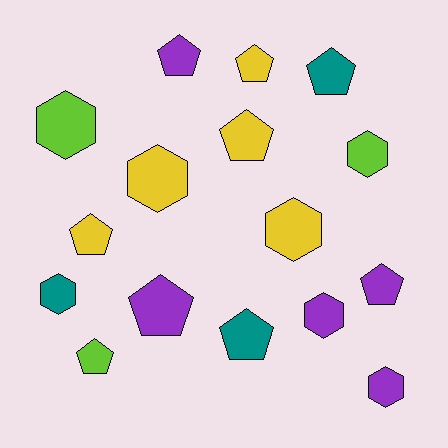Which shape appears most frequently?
Pentagon, with 9 objects.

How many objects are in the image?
There are 16 objects.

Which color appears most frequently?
Yellow, with 5 objects.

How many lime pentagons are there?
There is 1 lime pentagon.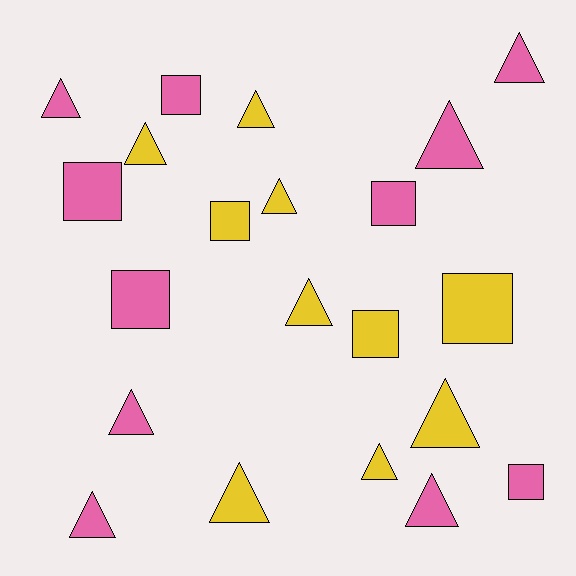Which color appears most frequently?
Pink, with 11 objects.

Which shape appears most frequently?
Triangle, with 13 objects.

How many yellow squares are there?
There are 3 yellow squares.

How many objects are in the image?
There are 21 objects.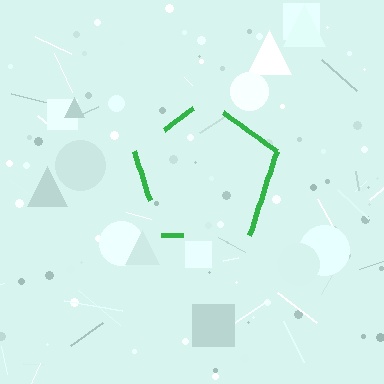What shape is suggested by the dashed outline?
The dashed outline suggests a pentagon.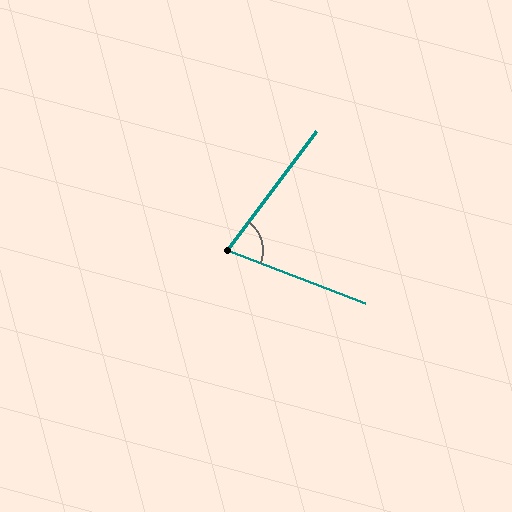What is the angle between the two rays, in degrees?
Approximately 74 degrees.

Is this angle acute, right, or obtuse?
It is acute.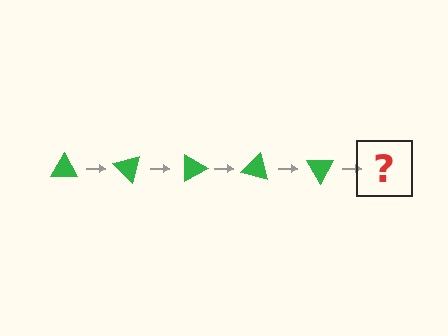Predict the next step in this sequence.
The next step is a green triangle rotated 225 degrees.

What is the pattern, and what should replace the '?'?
The pattern is that the triangle rotates 45 degrees each step. The '?' should be a green triangle rotated 225 degrees.